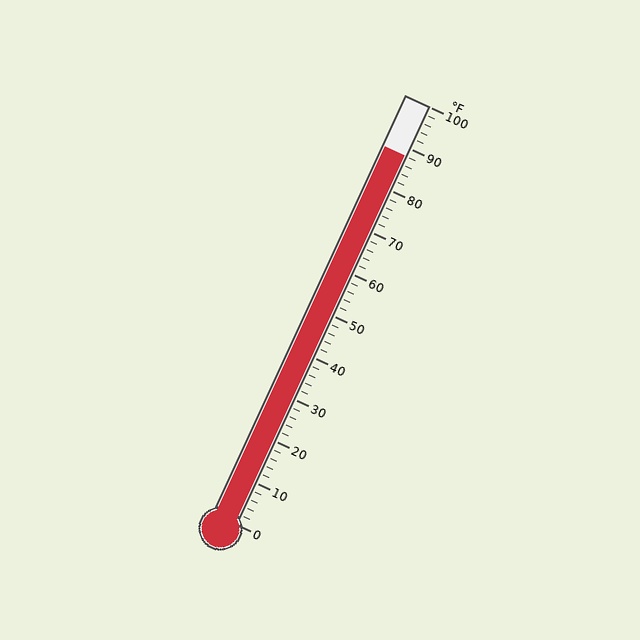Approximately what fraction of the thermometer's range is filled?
The thermometer is filled to approximately 90% of its range.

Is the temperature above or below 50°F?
The temperature is above 50°F.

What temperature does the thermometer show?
The thermometer shows approximately 88°F.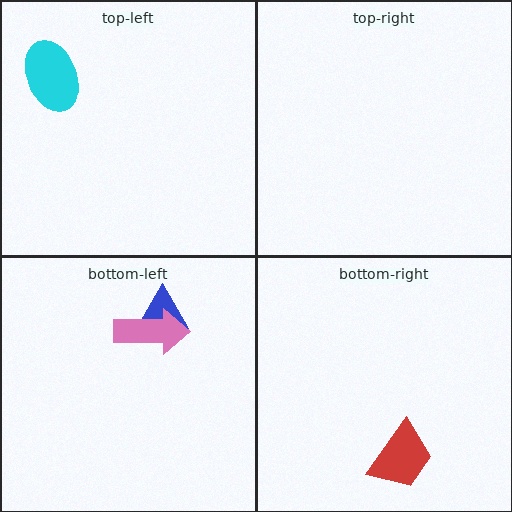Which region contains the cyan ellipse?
The top-left region.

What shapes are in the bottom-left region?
The blue triangle, the pink arrow.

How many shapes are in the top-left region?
1.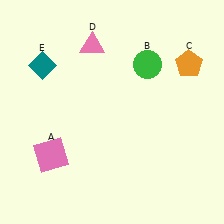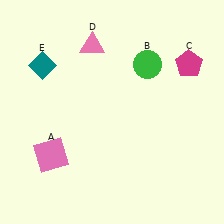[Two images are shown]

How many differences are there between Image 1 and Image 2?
There is 1 difference between the two images.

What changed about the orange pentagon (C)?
In Image 1, C is orange. In Image 2, it changed to magenta.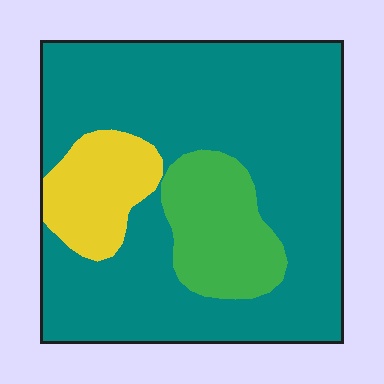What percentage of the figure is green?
Green covers about 15% of the figure.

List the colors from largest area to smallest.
From largest to smallest: teal, green, yellow.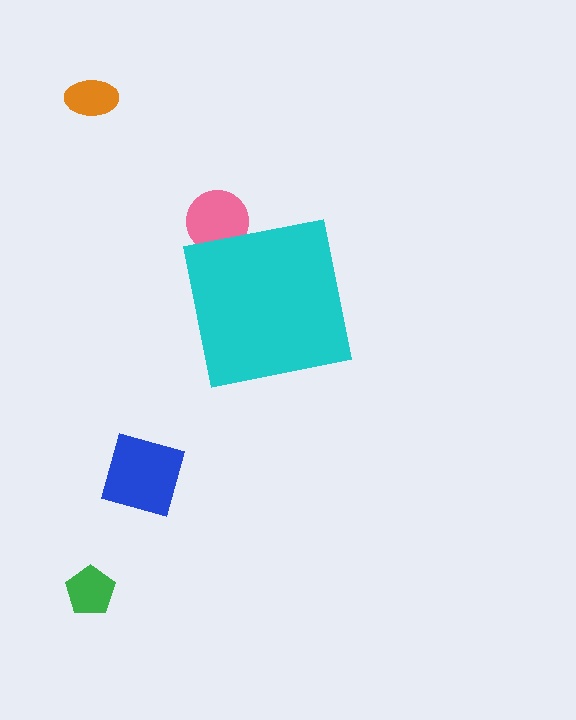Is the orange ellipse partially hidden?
No, the orange ellipse is fully visible.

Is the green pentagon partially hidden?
No, the green pentagon is fully visible.